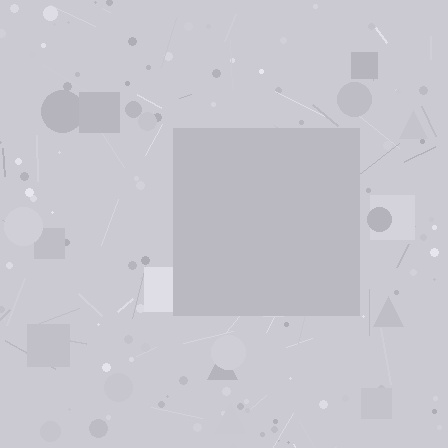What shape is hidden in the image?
A square is hidden in the image.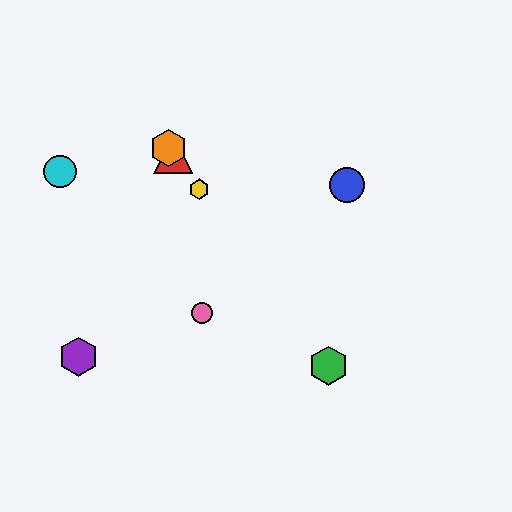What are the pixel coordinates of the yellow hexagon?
The yellow hexagon is at (199, 189).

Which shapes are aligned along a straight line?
The red triangle, the green hexagon, the yellow hexagon, the orange hexagon are aligned along a straight line.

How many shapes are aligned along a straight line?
4 shapes (the red triangle, the green hexagon, the yellow hexagon, the orange hexagon) are aligned along a straight line.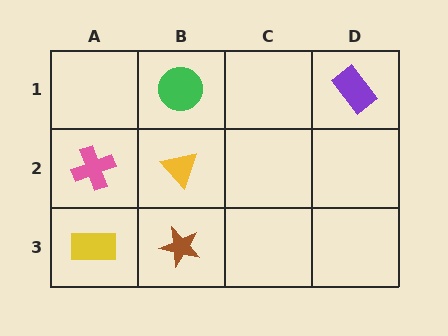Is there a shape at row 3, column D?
No, that cell is empty.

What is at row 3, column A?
A yellow rectangle.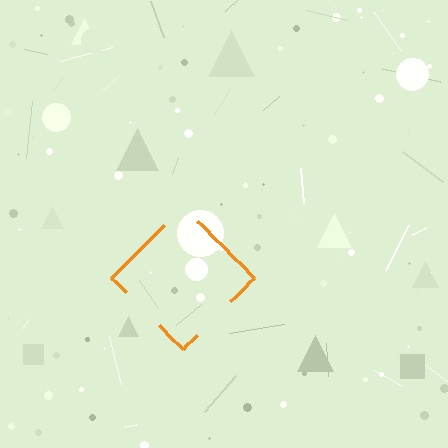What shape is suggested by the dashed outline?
The dashed outline suggests a diamond.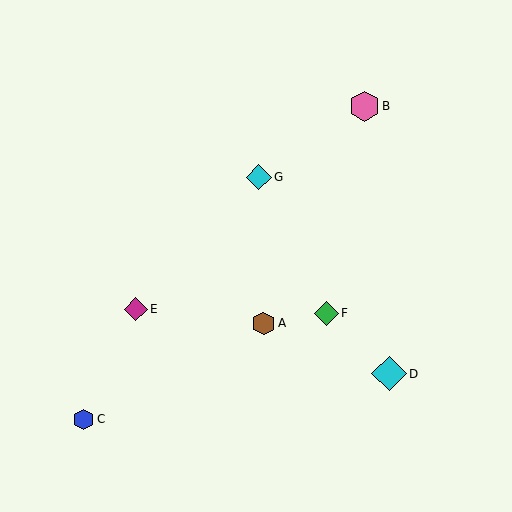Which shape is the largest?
The cyan diamond (labeled D) is the largest.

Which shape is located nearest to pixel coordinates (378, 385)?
The cyan diamond (labeled D) at (389, 374) is nearest to that location.